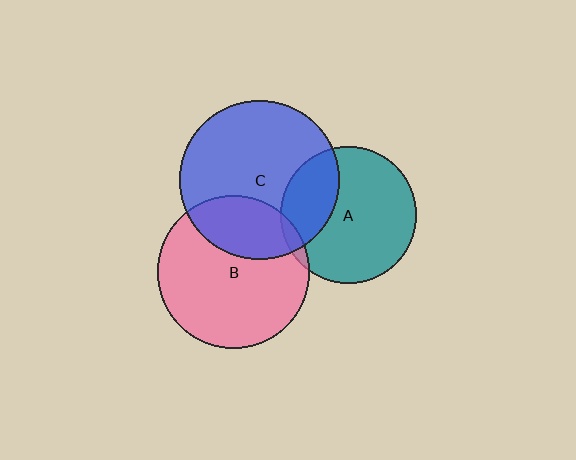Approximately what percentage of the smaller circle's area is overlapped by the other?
Approximately 5%.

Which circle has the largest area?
Circle C (blue).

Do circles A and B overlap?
Yes.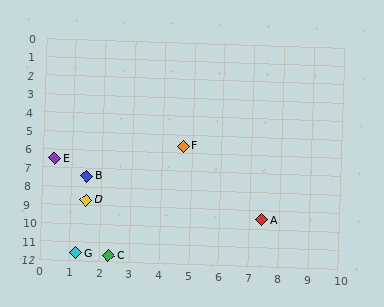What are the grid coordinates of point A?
Point A is at approximately (7.4, 9.5).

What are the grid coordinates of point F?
Point F is at approximately (4.7, 5.6).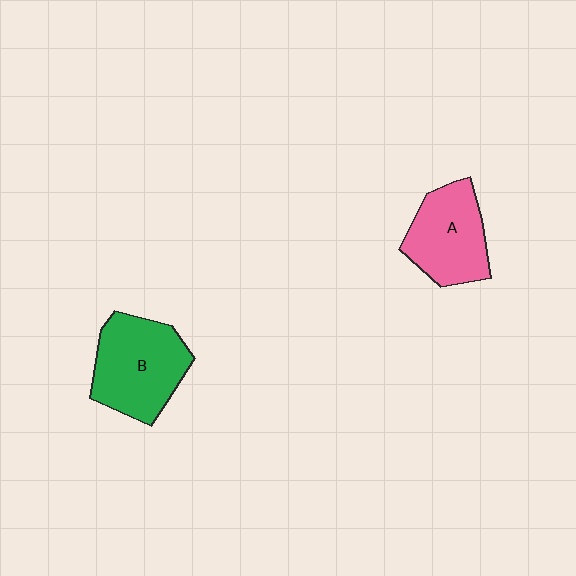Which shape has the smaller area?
Shape A (pink).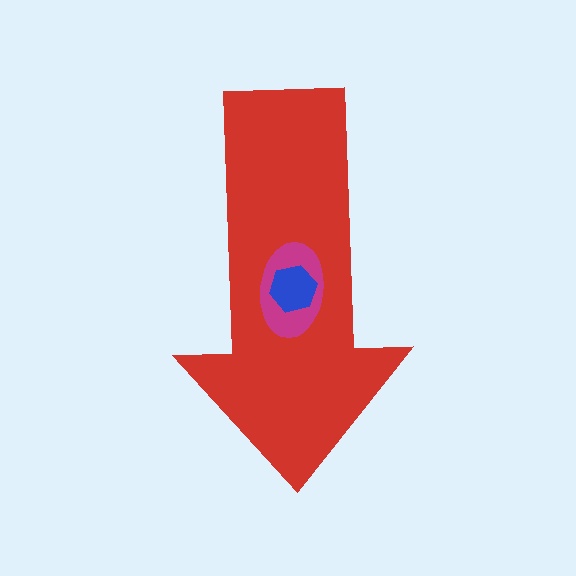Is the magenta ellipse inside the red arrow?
Yes.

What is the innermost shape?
The blue hexagon.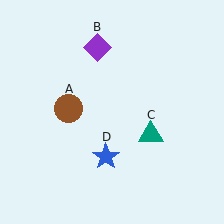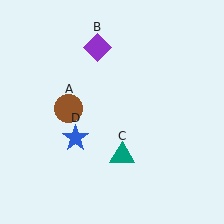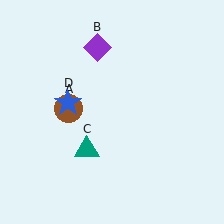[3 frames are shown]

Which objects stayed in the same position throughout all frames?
Brown circle (object A) and purple diamond (object B) remained stationary.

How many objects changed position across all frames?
2 objects changed position: teal triangle (object C), blue star (object D).